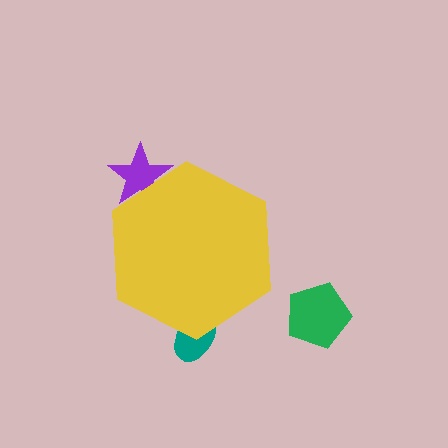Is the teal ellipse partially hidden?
Yes, the teal ellipse is partially hidden behind the yellow hexagon.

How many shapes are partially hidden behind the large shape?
2 shapes are partially hidden.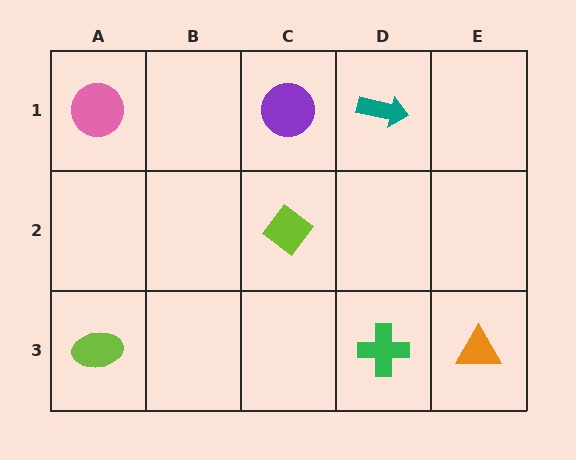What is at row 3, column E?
An orange triangle.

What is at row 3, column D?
A green cross.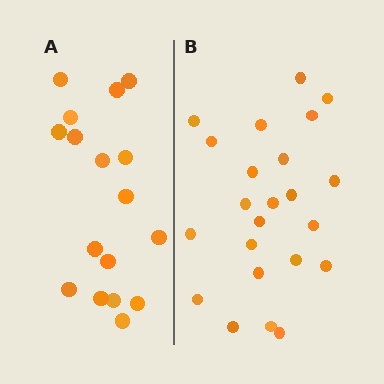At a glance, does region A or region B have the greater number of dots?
Region B (the right region) has more dots.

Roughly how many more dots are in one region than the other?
Region B has about 6 more dots than region A.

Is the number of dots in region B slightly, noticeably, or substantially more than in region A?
Region B has noticeably more, but not dramatically so. The ratio is roughly 1.4 to 1.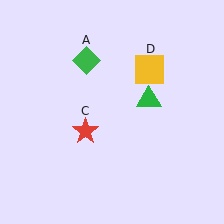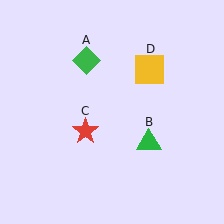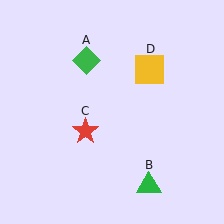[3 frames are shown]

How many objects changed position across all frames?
1 object changed position: green triangle (object B).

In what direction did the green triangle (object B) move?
The green triangle (object B) moved down.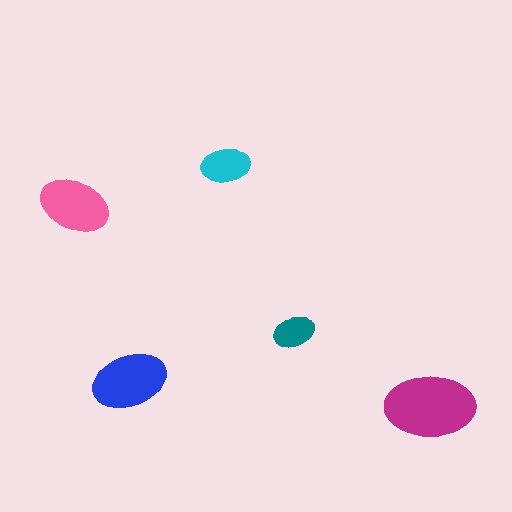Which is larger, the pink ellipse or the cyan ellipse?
The pink one.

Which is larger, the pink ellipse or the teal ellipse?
The pink one.